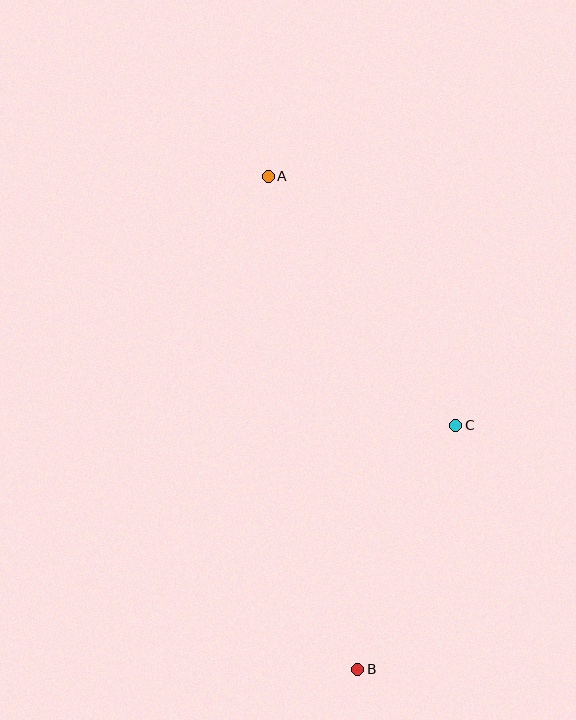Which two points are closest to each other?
Points B and C are closest to each other.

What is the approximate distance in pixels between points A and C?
The distance between A and C is approximately 312 pixels.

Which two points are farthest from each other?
Points A and B are farthest from each other.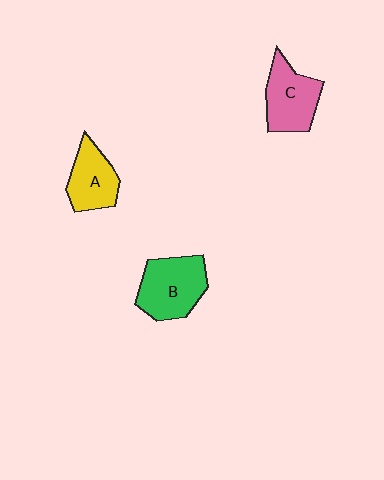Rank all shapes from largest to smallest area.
From largest to smallest: B (green), C (pink), A (yellow).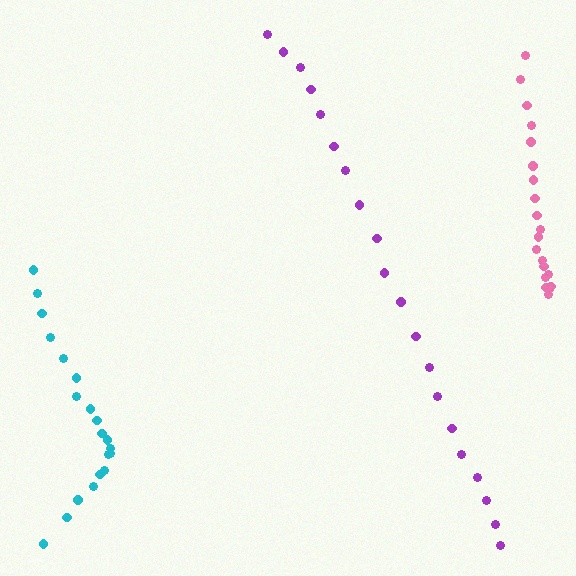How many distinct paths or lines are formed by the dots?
There are 3 distinct paths.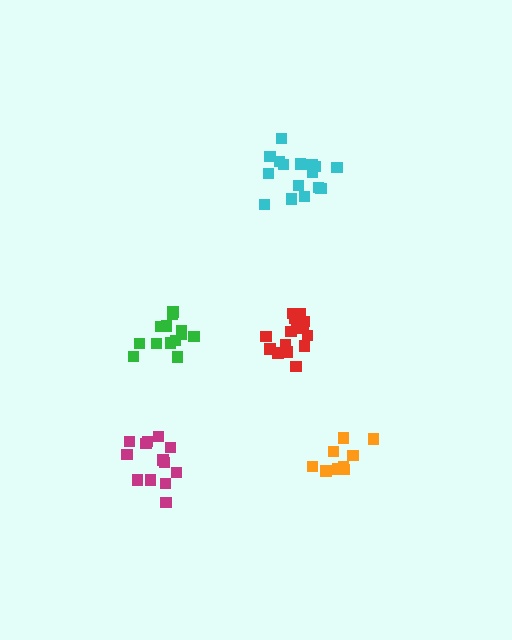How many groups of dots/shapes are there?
There are 5 groups.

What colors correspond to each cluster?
The clusters are colored: red, magenta, orange, cyan, green.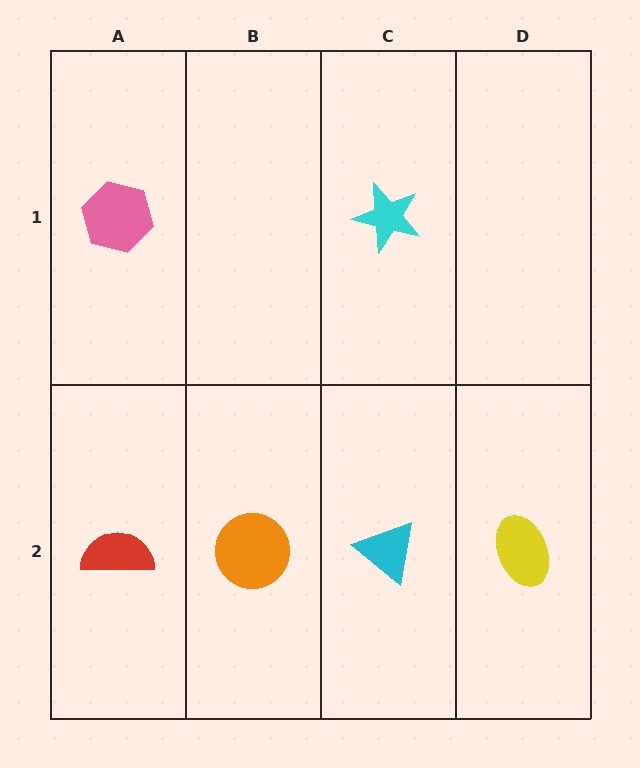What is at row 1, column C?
A cyan star.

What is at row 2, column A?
A red semicircle.